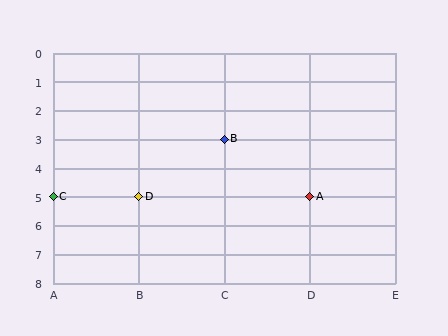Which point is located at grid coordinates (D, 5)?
Point A is at (D, 5).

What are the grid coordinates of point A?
Point A is at grid coordinates (D, 5).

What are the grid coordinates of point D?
Point D is at grid coordinates (B, 5).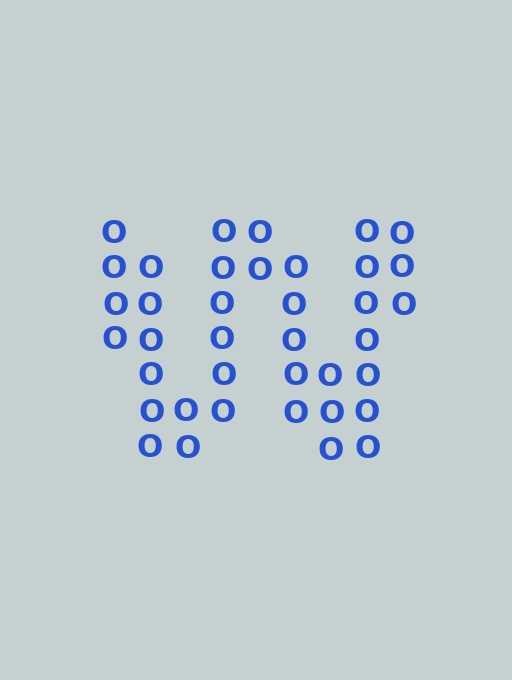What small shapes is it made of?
It is made of small letter O's.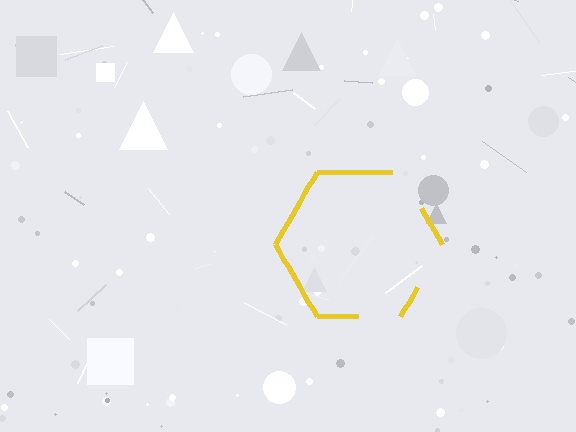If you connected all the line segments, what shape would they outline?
They would outline a hexagon.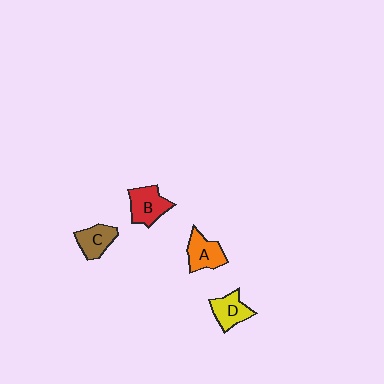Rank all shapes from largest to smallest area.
From largest to smallest: B (red), A (orange), D (yellow), C (brown).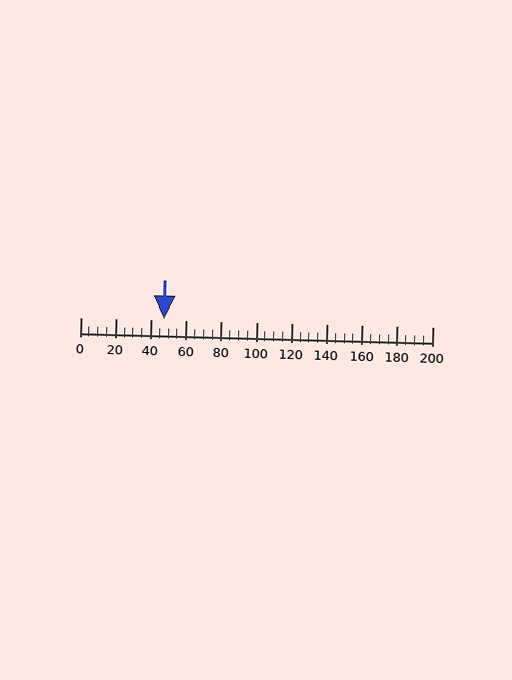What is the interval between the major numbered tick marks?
The major tick marks are spaced 20 units apart.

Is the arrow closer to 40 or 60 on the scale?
The arrow is closer to 40.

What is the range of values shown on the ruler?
The ruler shows values from 0 to 200.